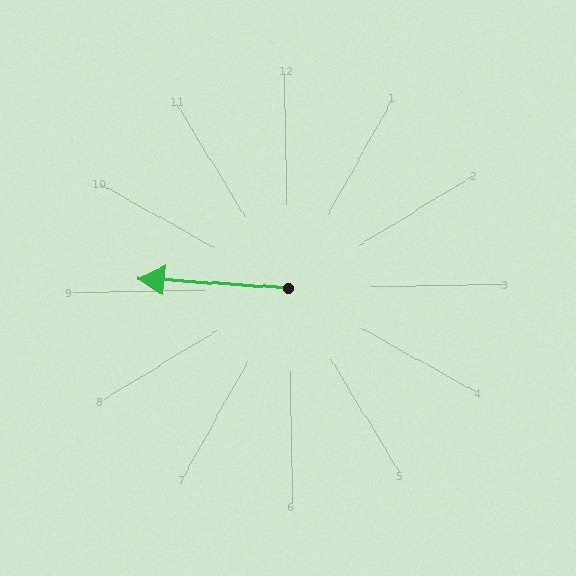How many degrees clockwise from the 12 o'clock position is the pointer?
Approximately 275 degrees.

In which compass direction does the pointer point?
West.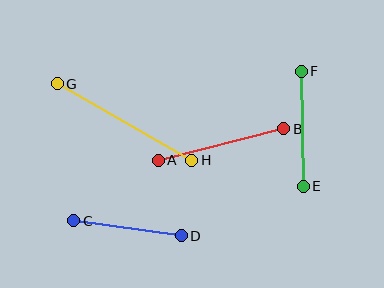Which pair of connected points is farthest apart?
Points G and H are farthest apart.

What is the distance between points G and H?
The distance is approximately 155 pixels.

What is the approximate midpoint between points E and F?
The midpoint is at approximately (302, 129) pixels.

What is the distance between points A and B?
The distance is approximately 129 pixels.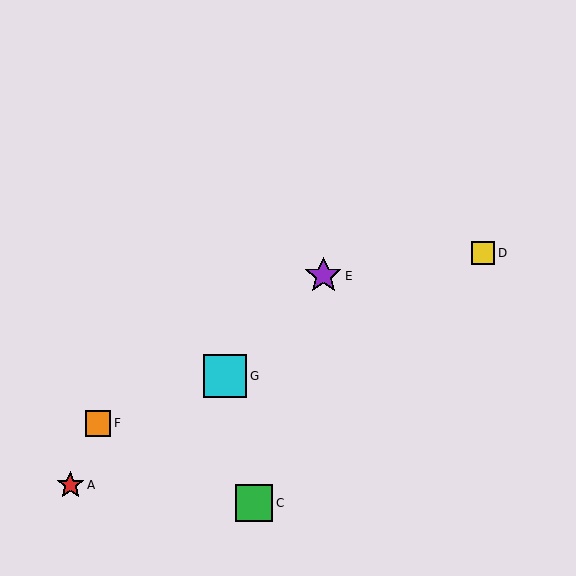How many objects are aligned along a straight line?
3 objects (B, E, G) are aligned along a straight line.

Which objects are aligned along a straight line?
Objects B, E, G are aligned along a straight line.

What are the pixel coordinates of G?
Object G is at (225, 376).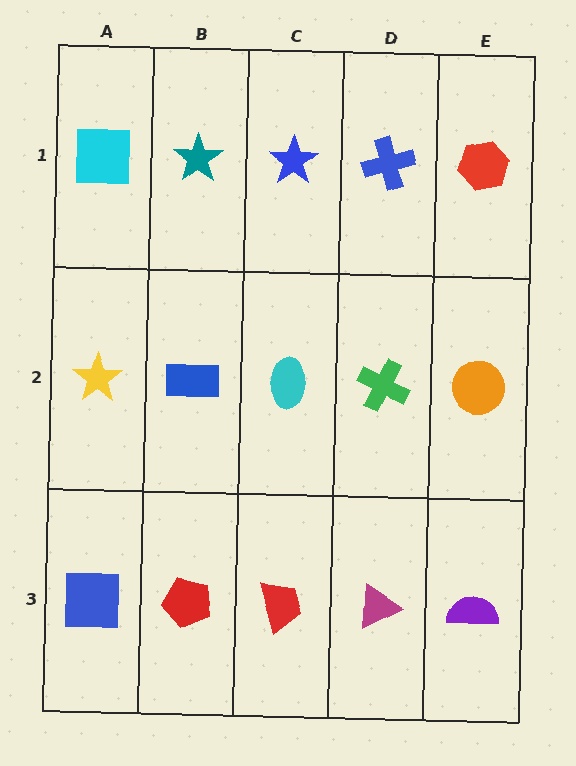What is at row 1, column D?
A blue cross.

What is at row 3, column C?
A red trapezoid.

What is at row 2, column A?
A yellow star.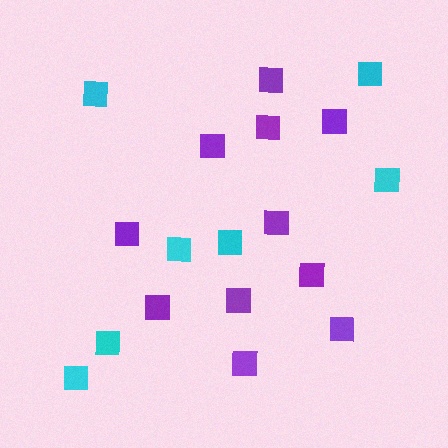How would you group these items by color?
There are 2 groups: one group of cyan squares (7) and one group of purple squares (11).